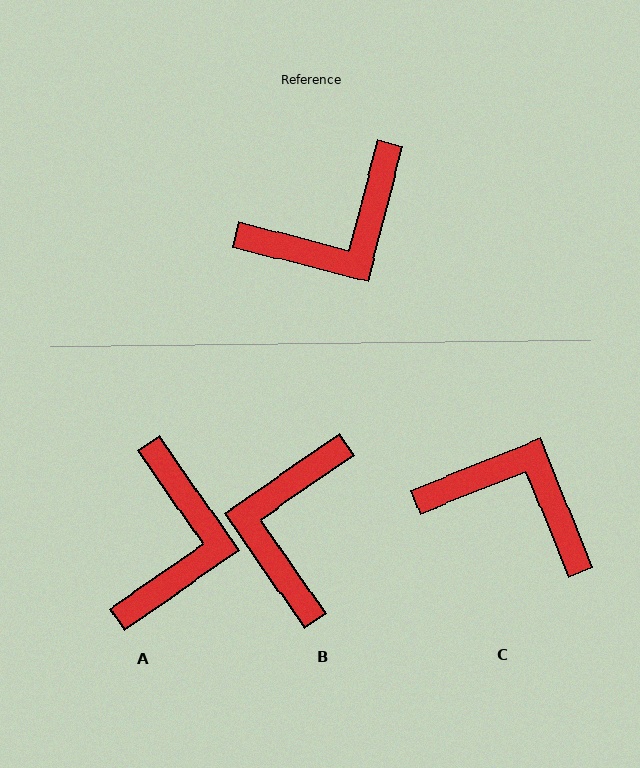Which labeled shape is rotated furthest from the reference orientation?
B, about 131 degrees away.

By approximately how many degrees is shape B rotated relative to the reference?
Approximately 131 degrees clockwise.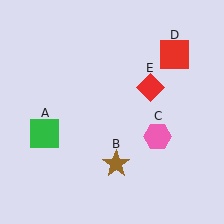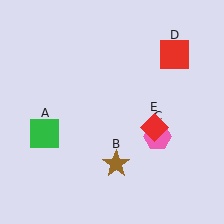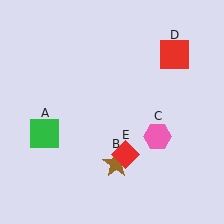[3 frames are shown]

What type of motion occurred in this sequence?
The red diamond (object E) rotated clockwise around the center of the scene.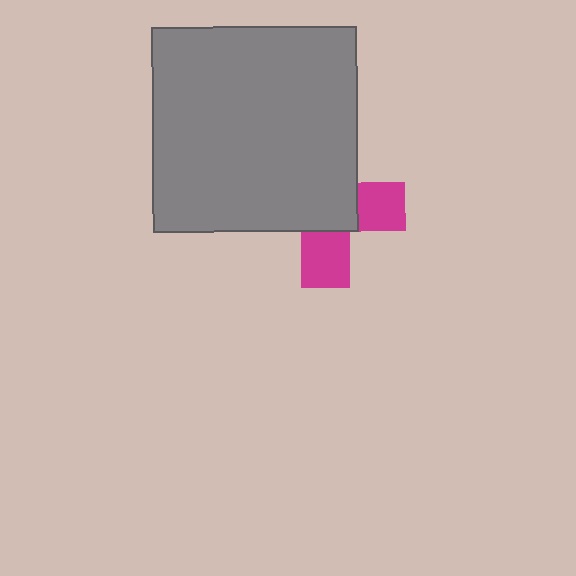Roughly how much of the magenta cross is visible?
A small part of it is visible (roughly 38%).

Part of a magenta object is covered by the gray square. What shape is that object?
It is a cross.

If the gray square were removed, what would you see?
You would see the complete magenta cross.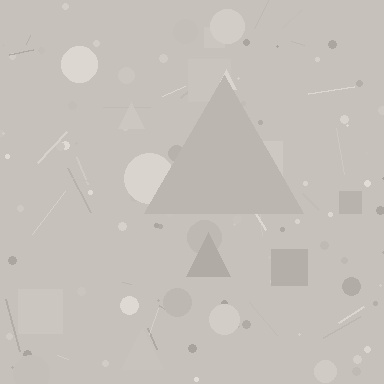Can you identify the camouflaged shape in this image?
The camouflaged shape is a triangle.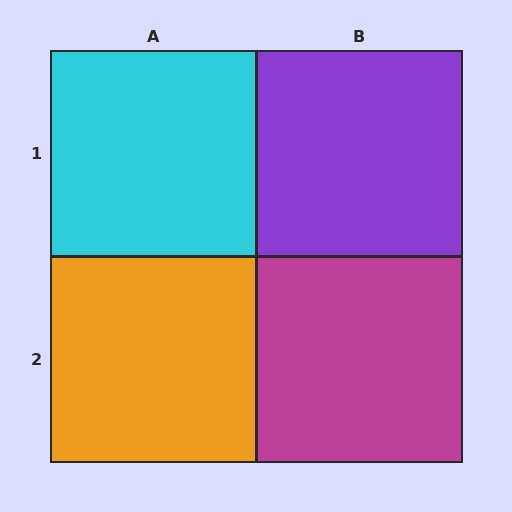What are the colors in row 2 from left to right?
Orange, magenta.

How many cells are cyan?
1 cell is cyan.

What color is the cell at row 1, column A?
Cyan.